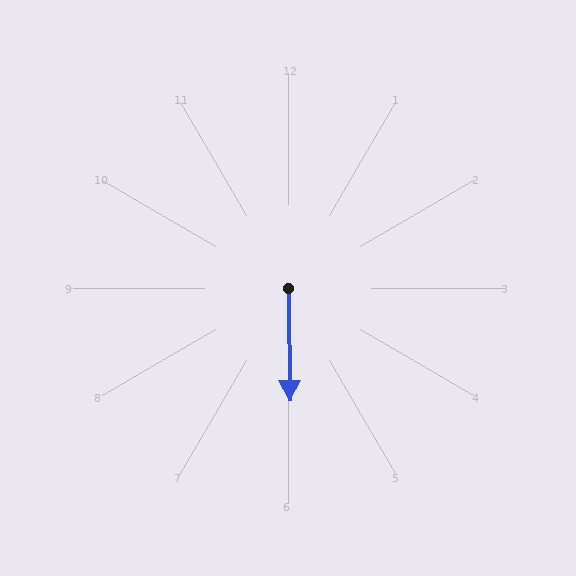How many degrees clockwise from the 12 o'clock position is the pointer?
Approximately 179 degrees.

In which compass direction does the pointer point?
South.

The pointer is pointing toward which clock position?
Roughly 6 o'clock.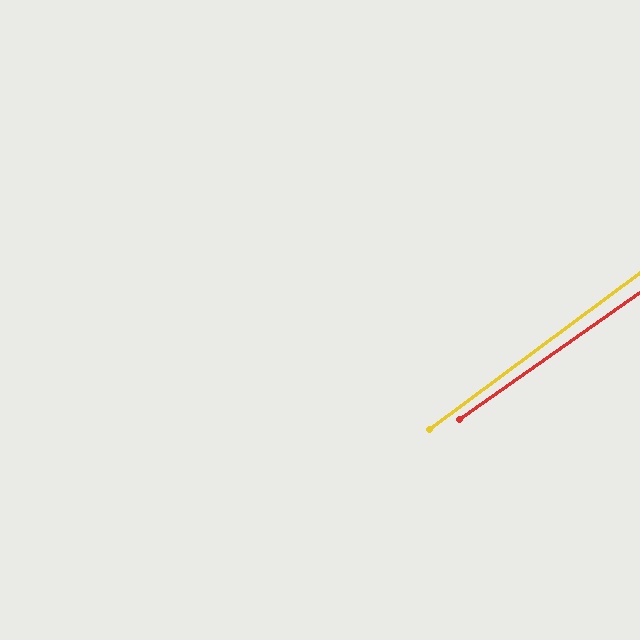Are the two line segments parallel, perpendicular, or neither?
Parallel — their directions differ by only 1.6°.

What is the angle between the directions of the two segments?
Approximately 2 degrees.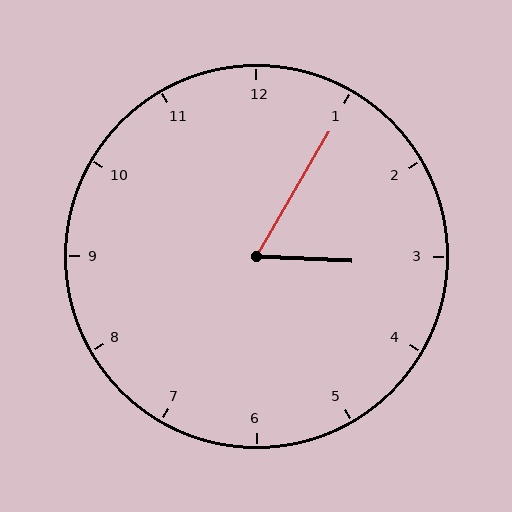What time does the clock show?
3:05.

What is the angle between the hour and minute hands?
Approximately 62 degrees.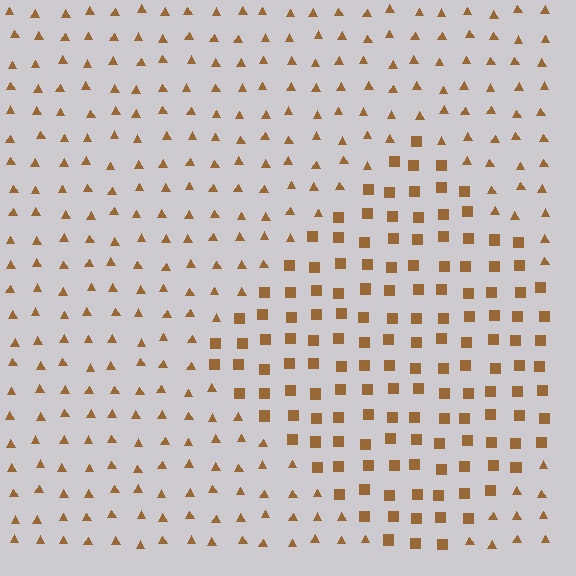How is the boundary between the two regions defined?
The boundary is defined by a change in element shape: squares inside vs. triangles outside. All elements share the same color and spacing.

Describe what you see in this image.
The image is filled with small brown elements arranged in a uniform grid. A diamond-shaped region contains squares, while the surrounding area contains triangles. The boundary is defined purely by the change in element shape.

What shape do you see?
I see a diamond.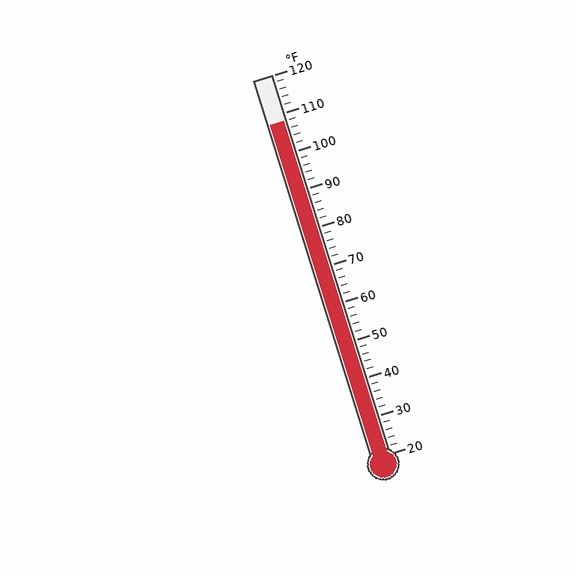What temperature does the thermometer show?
The thermometer shows approximately 108°F.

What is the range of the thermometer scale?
The thermometer scale ranges from 20°F to 120°F.